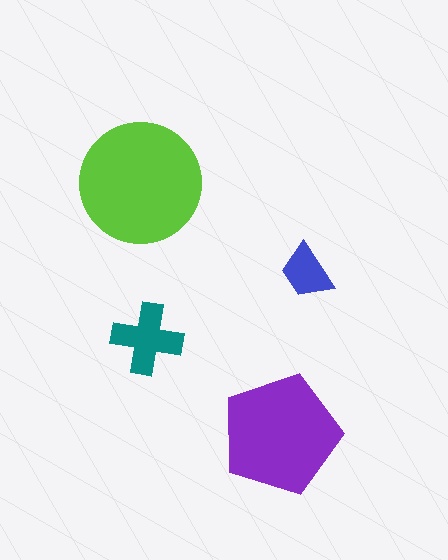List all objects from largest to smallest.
The lime circle, the purple pentagon, the teal cross, the blue trapezoid.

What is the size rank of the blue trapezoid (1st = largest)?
4th.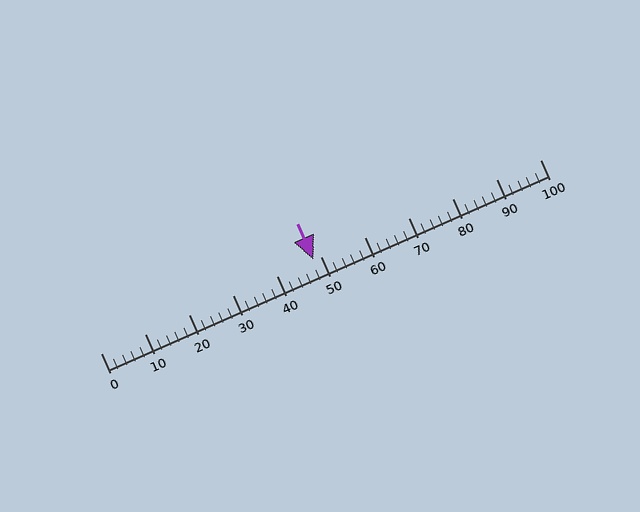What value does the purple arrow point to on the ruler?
The purple arrow points to approximately 48.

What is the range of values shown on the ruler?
The ruler shows values from 0 to 100.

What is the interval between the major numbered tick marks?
The major tick marks are spaced 10 units apart.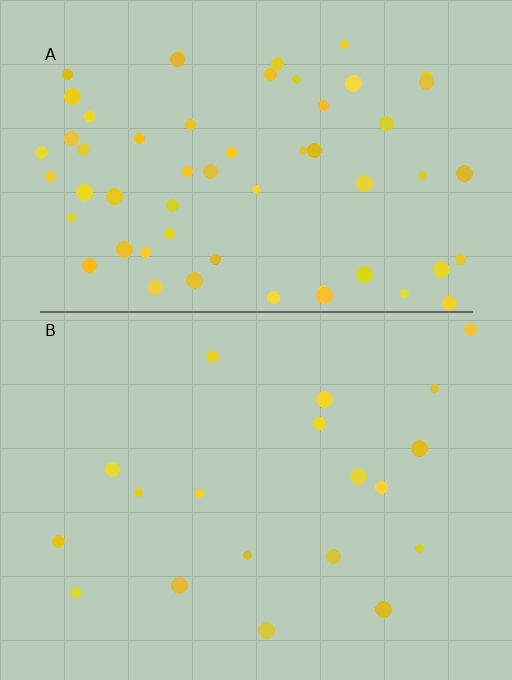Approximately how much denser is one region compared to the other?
Approximately 3.1× — region A over region B.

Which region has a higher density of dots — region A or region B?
A (the top).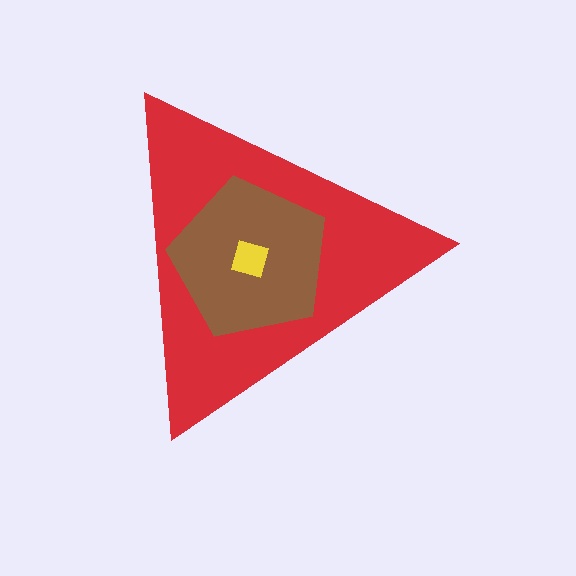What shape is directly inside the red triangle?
The brown pentagon.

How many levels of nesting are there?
3.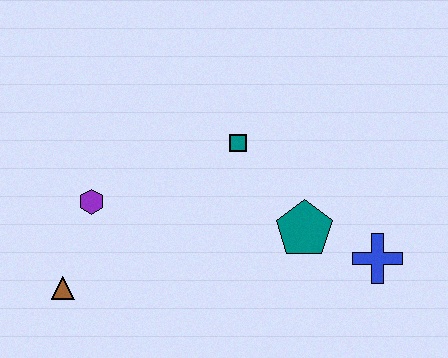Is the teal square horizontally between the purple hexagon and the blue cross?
Yes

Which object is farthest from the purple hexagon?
The blue cross is farthest from the purple hexagon.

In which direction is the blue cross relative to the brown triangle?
The blue cross is to the right of the brown triangle.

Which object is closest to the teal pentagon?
The blue cross is closest to the teal pentagon.